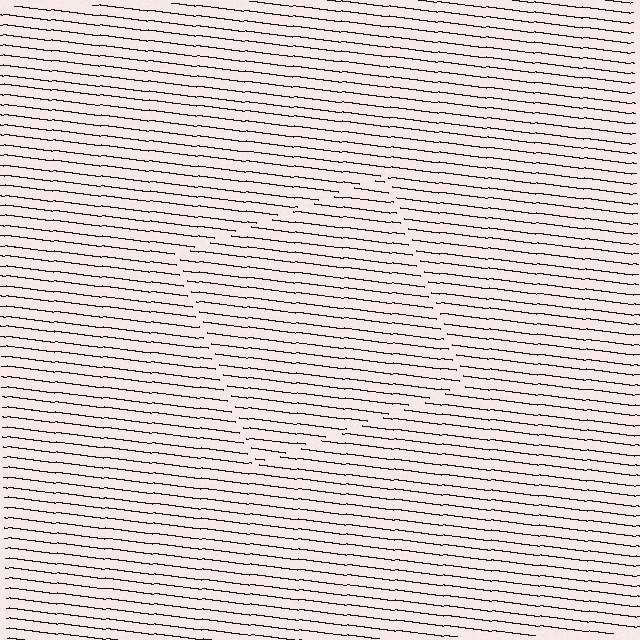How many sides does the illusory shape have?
4 sides — the line-ends trace a square.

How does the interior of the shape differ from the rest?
The interior of the shape contains the same grating, shifted by half a period — the contour is defined by the phase discontinuity where line-ends from the inner and outer gratings abut.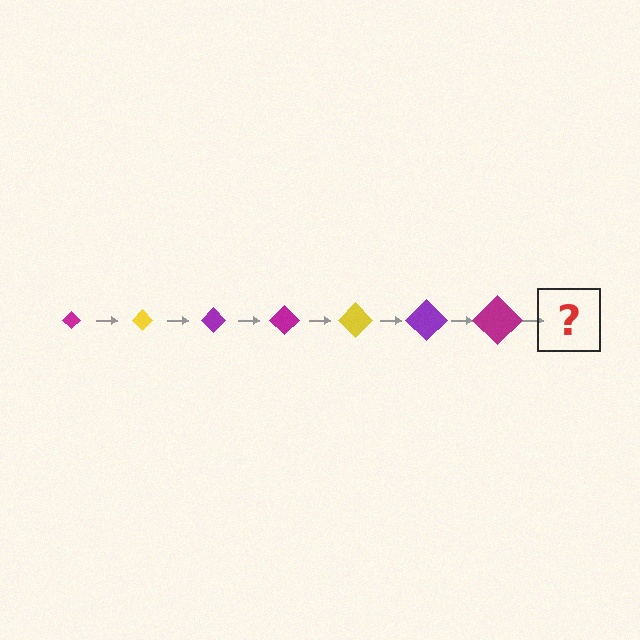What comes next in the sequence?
The next element should be a yellow diamond, larger than the previous one.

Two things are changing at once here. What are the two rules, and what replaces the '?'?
The two rules are that the diamond grows larger each step and the color cycles through magenta, yellow, and purple. The '?' should be a yellow diamond, larger than the previous one.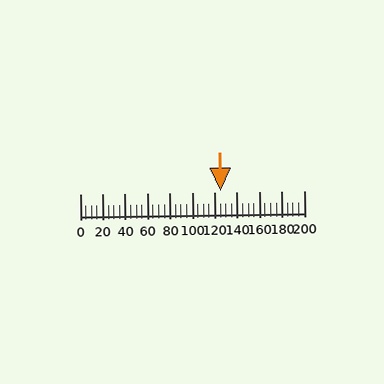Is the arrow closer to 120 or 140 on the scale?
The arrow is closer to 120.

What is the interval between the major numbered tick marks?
The major tick marks are spaced 20 units apart.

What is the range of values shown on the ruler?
The ruler shows values from 0 to 200.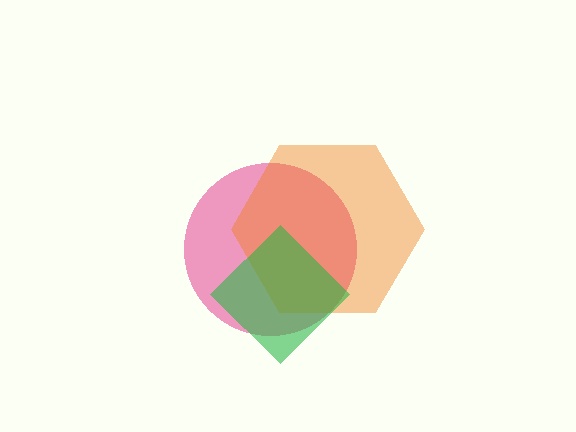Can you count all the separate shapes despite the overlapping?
Yes, there are 3 separate shapes.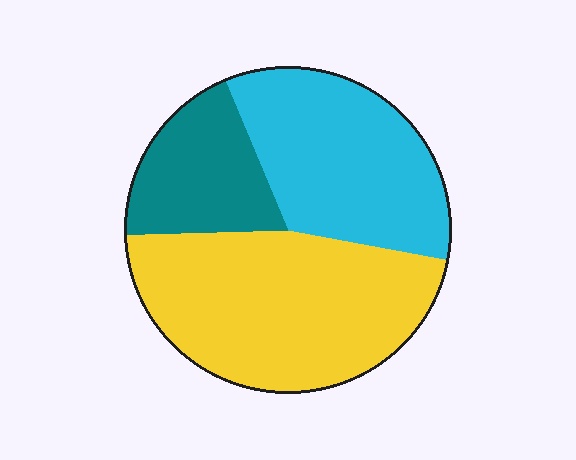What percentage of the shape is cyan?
Cyan takes up about one third (1/3) of the shape.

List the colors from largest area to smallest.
From largest to smallest: yellow, cyan, teal.